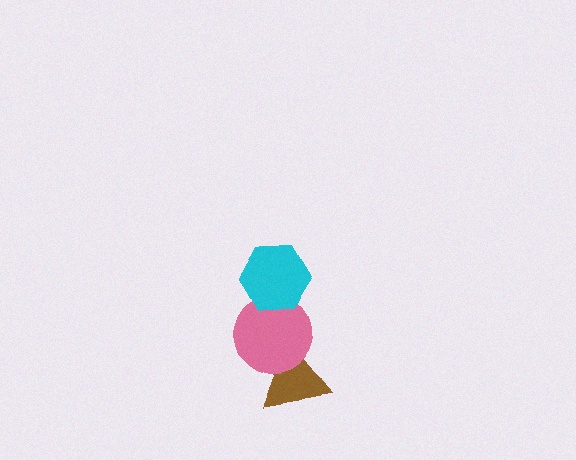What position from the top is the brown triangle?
The brown triangle is 3rd from the top.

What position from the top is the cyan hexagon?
The cyan hexagon is 1st from the top.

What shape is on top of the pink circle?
The cyan hexagon is on top of the pink circle.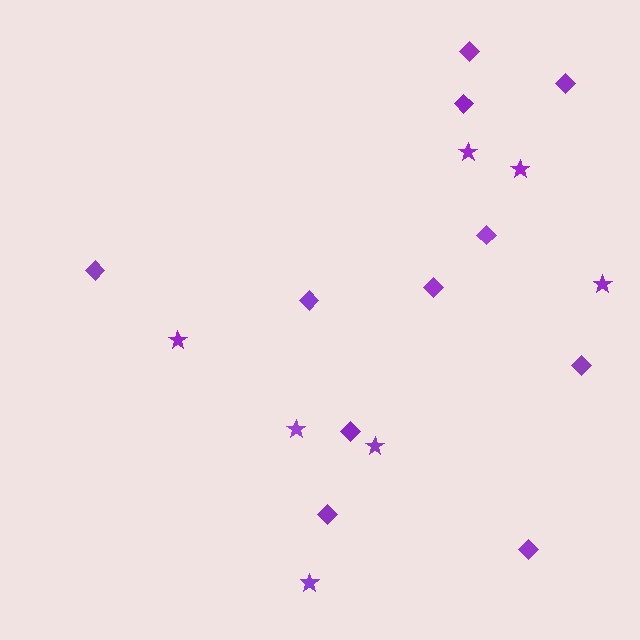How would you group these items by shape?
There are 2 groups: one group of stars (7) and one group of diamonds (11).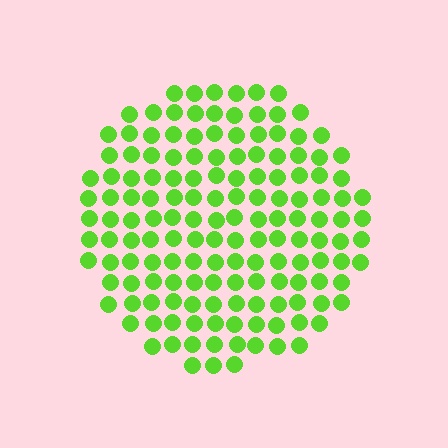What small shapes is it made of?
It is made of small circles.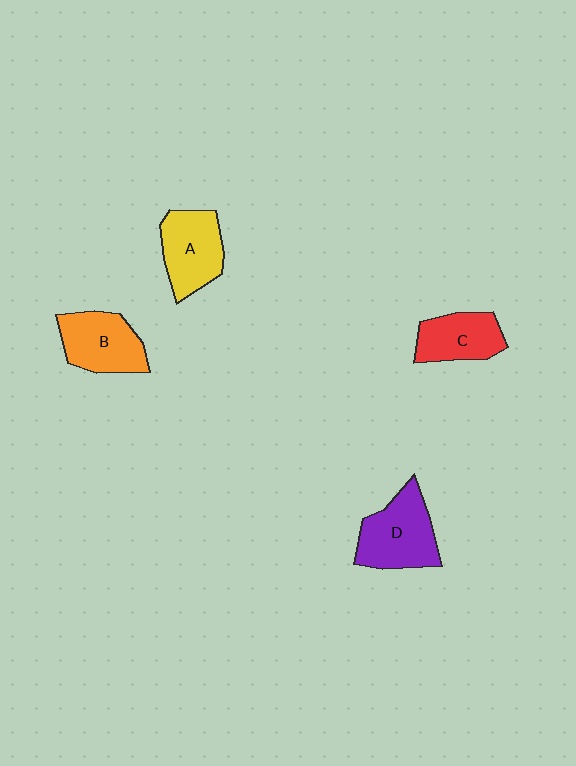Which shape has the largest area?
Shape D (purple).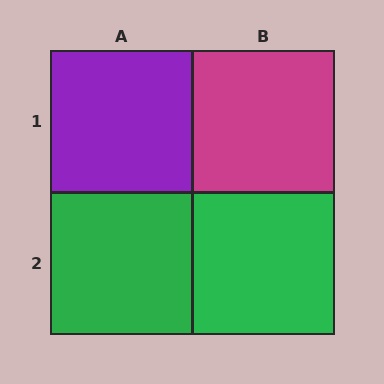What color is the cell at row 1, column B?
Magenta.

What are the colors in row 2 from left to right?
Green, green.